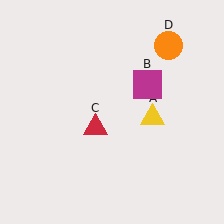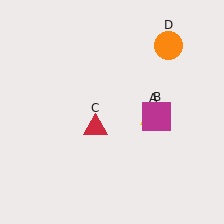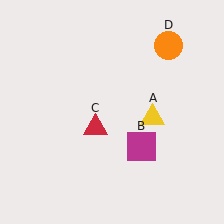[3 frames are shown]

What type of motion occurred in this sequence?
The magenta square (object B) rotated clockwise around the center of the scene.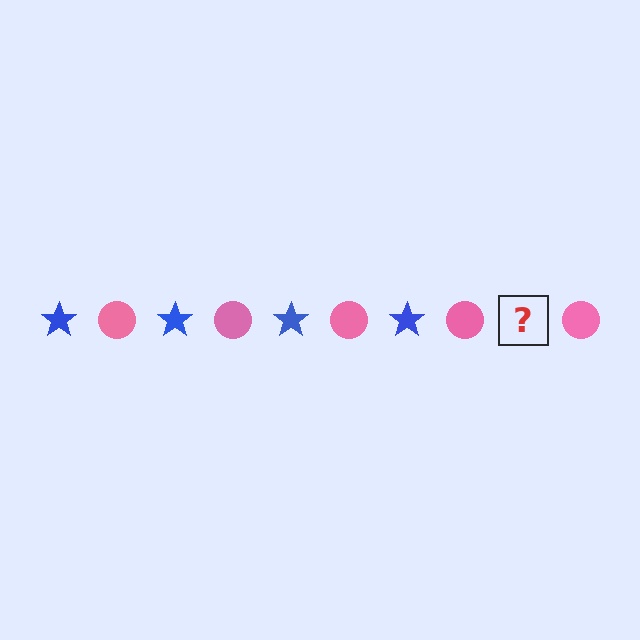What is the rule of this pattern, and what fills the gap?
The rule is that the pattern alternates between blue star and pink circle. The gap should be filled with a blue star.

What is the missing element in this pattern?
The missing element is a blue star.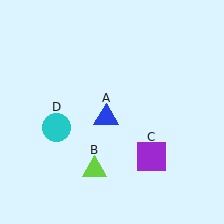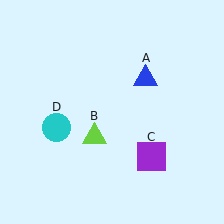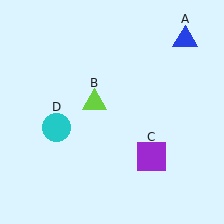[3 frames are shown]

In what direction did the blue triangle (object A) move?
The blue triangle (object A) moved up and to the right.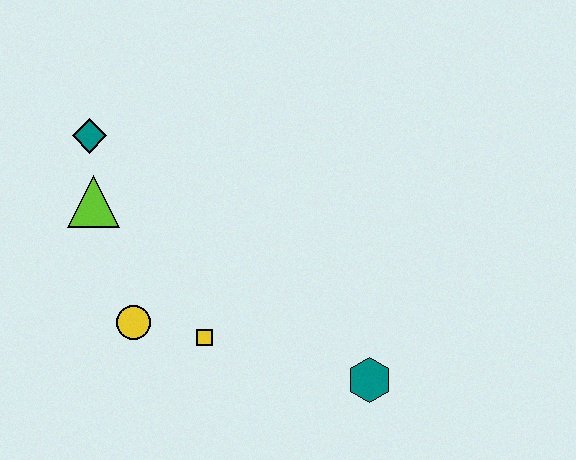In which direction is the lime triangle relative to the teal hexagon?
The lime triangle is to the left of the teal hexagon.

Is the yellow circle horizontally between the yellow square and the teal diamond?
Yes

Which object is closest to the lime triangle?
The teal diamond is closest to the lime triangle.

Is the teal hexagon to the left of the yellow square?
No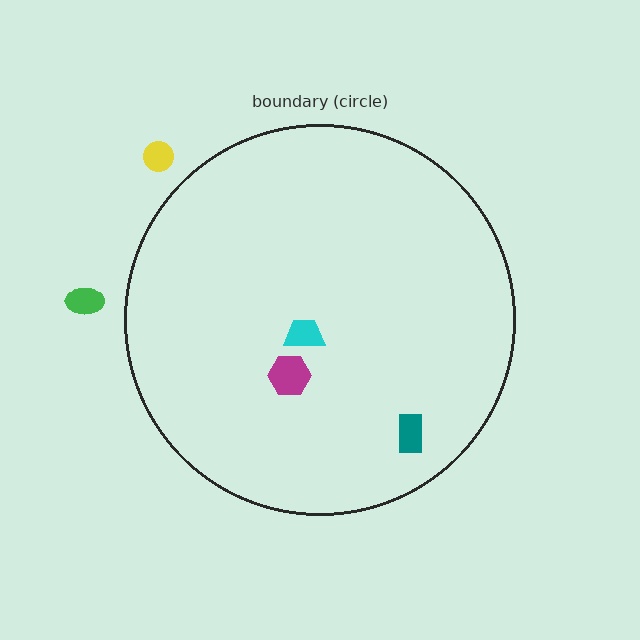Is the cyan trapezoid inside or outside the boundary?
Inside.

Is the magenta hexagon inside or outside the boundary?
Inside.